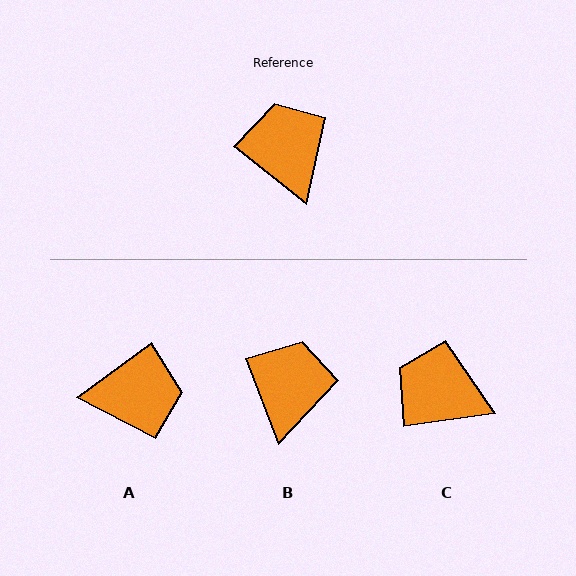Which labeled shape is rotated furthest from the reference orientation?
A, about 105 degrees away.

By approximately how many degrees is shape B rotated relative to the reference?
Approximately 31 degrees clockwise.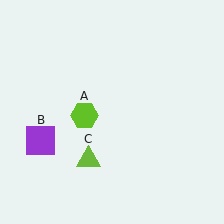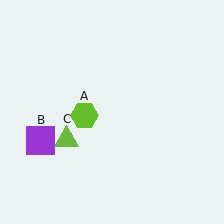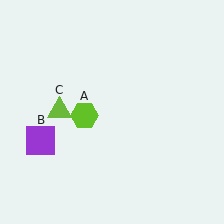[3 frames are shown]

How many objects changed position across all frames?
1 object changed position: lime triangle (object C).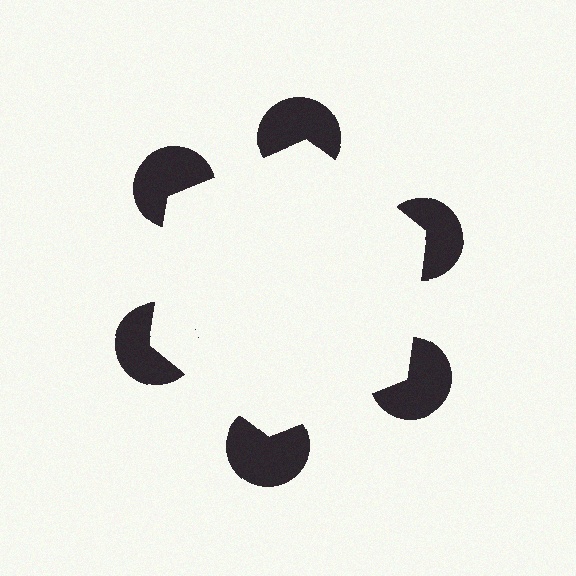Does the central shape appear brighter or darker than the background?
It typically appears slightly brighter than the background, even though no actual brightness change is drawn.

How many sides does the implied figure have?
6 sides.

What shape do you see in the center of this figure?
An illusory hexagon — its edges are inferred from the aligned wedge cuts in the pac-man discs, not physically drawn.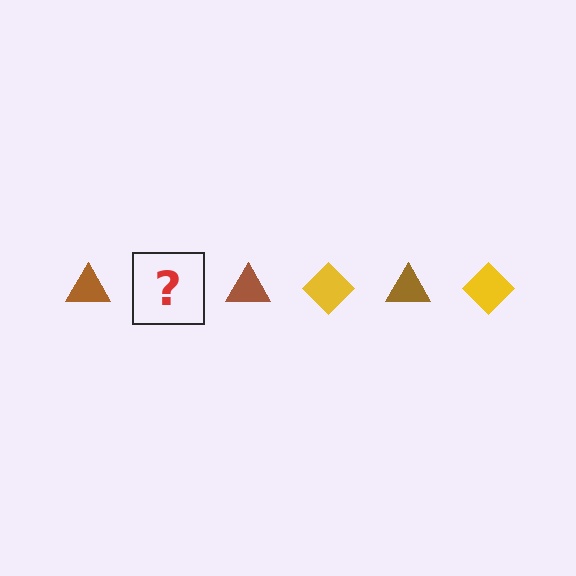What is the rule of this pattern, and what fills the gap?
The rule is that the pattern alternates between brown triangle and yellow diamond. The gap should be filled with a yellow diamond.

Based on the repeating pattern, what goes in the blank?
The blank should be a yellow diamond.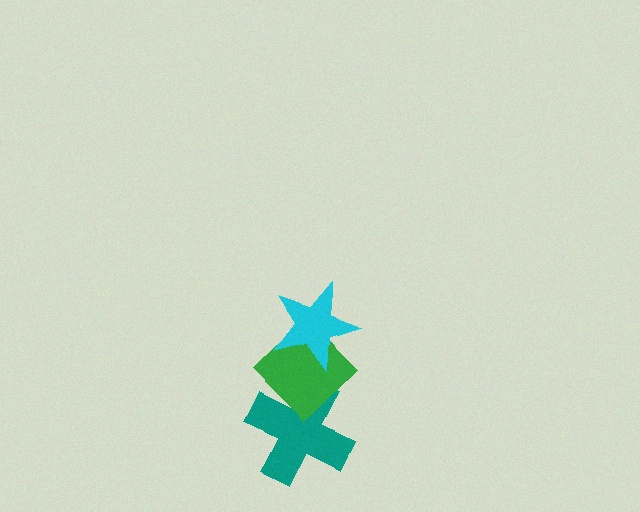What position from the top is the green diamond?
The green diamond is 2nd from the top.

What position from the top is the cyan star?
The cyan star is 1st from the top.